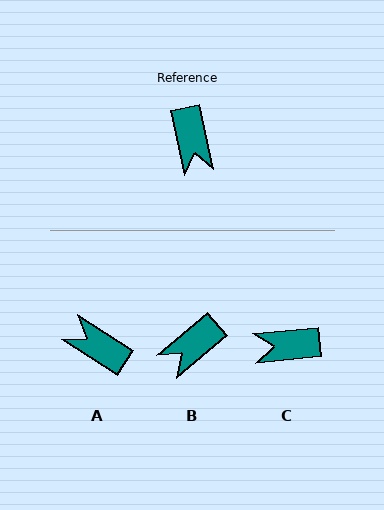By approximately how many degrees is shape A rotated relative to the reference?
Approximately 134 degrees clockwise.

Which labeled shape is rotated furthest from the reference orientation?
A, about 134 degrees away.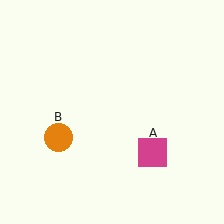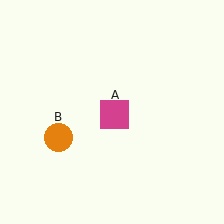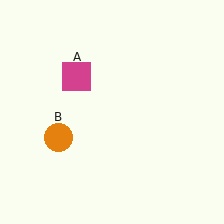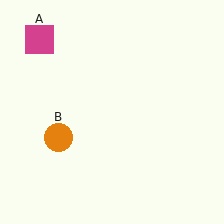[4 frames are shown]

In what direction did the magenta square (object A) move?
The magenta square (object A) moved up and to the left.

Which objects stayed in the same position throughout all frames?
Orange circle (object B) remained stationary.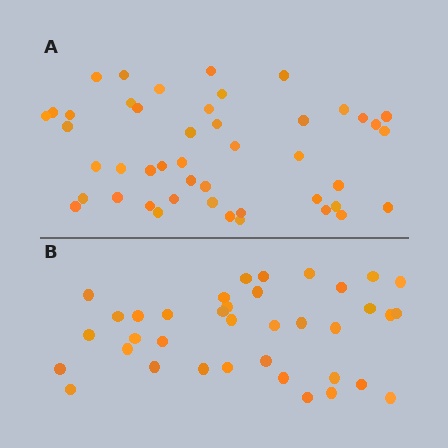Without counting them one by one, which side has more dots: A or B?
Region A (the top region) has more dots.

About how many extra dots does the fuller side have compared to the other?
Region A has roughly 8 or so more dots than region B.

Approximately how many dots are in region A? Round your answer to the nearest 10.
About 50 dots. (The exact count is 46, which rounds to 50.)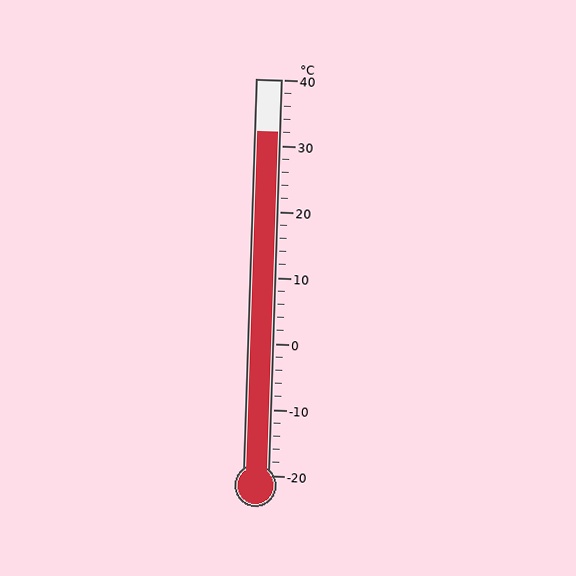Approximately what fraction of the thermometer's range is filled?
The thermometer is filled to approximately 85% of its range.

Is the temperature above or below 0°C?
The temperature is above 0°C.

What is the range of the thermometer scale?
The thermometer scale ranges from -20°C to 40°C.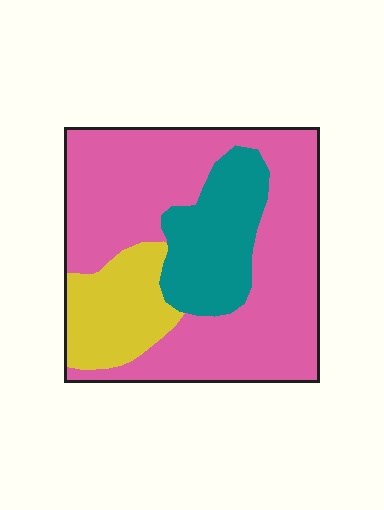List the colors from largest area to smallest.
From largest to smallest: pink, teal, yellow.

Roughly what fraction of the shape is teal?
Teal covers 20% of the shape.